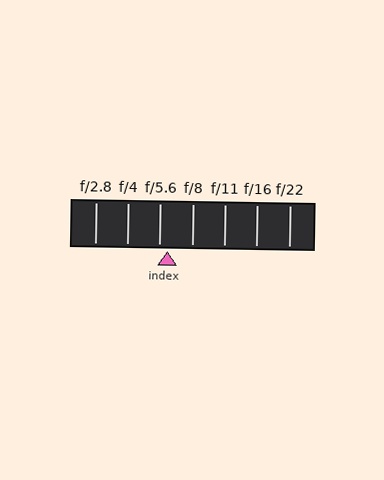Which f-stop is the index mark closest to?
The index mark is closest to f/5.6.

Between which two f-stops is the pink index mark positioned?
The index mark is between f/5.6 and f/8.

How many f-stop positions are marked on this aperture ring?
There are 7 f-stop positions marked.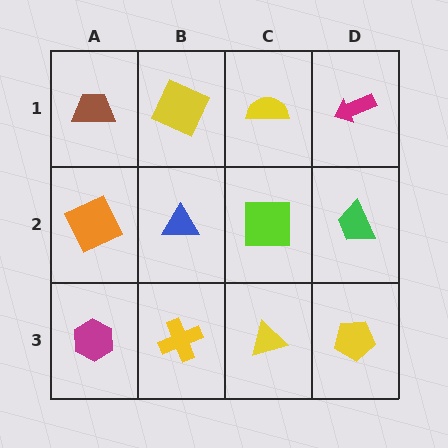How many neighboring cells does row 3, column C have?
3.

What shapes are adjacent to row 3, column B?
A blue triangle (row 2, column B), a magenta hexagon (row 3, column A), a yellow triangle (row 3, column C).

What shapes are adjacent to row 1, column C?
A lime square (row 2, column C), a yellow square (row 1, column B), a magenta arrow (row 1, column D).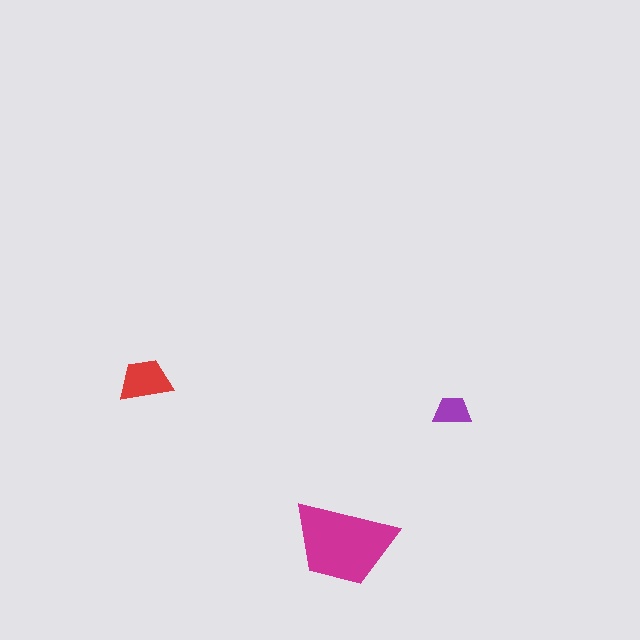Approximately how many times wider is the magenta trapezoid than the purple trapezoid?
About 2.5 times wider.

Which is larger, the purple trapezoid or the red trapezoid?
The red one.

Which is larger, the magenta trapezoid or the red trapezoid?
The magenta one.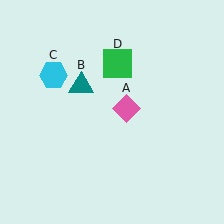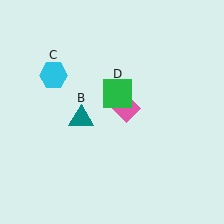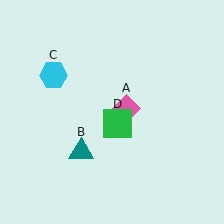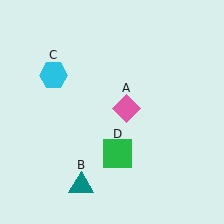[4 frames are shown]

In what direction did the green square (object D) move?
The green square (object D) moved down.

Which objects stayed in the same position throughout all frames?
Pink diamond (object A) and cyan hexagon (object C) remained stationary.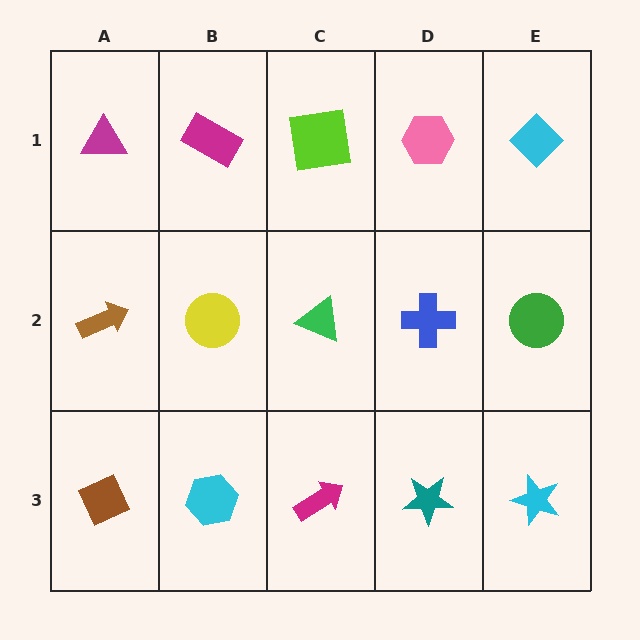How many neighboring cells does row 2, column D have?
4.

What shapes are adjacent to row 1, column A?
A brown arrow (row 2, column A), a magenta rectangle (row 1, column B).